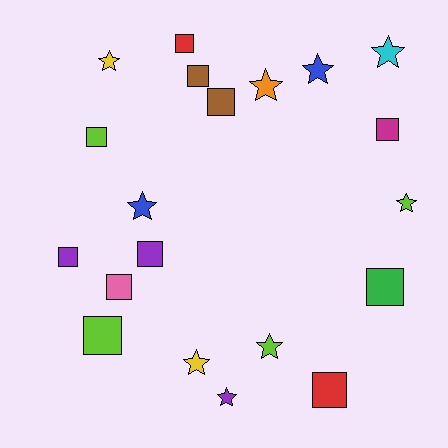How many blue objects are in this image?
There are 2 blue objects.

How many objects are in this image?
There are 20 objects.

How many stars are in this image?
There are 9 stars.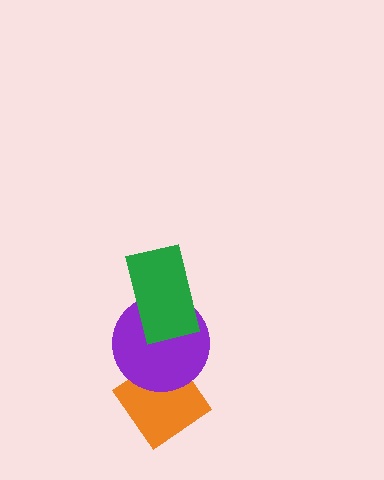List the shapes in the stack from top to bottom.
From top to bottom: the green rectangle, the purple circle, the orange diamond.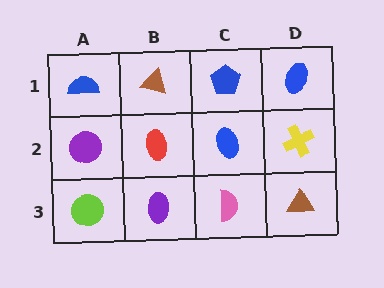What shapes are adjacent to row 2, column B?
A brown triangle (row 1, column B), a purple ellipse (row 3, column B), a purple circle (row 2, column A), a blue ellipse (row 2, column C).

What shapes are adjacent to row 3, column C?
A blue ellipse (row 2, column C), a purple ellipse (row 3, column B), a brown triangle (row 3, column D).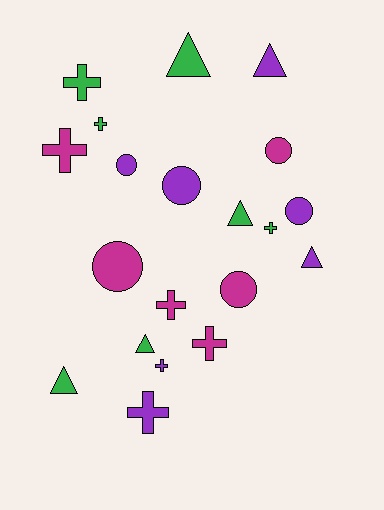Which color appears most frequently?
Green, with 7 objects.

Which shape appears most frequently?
Cross, with 8 objects.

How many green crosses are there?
There are 3 green crosses.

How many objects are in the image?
There are 20 objects.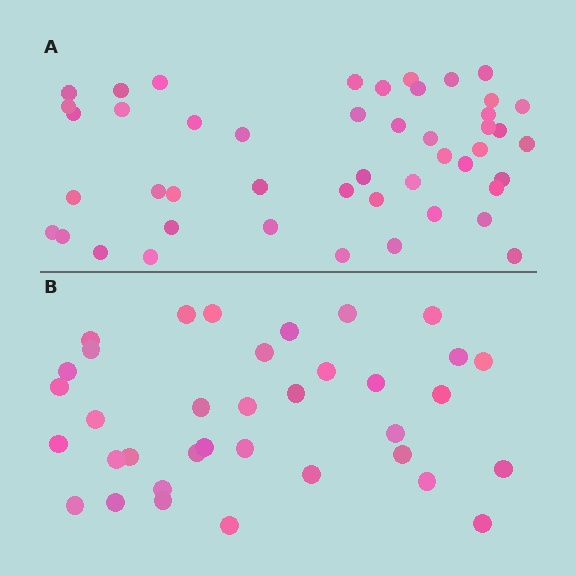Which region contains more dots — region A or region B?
Region A (the top region) has more dots.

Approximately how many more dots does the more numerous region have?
Region A has roughly 12 or so more dots than region B.